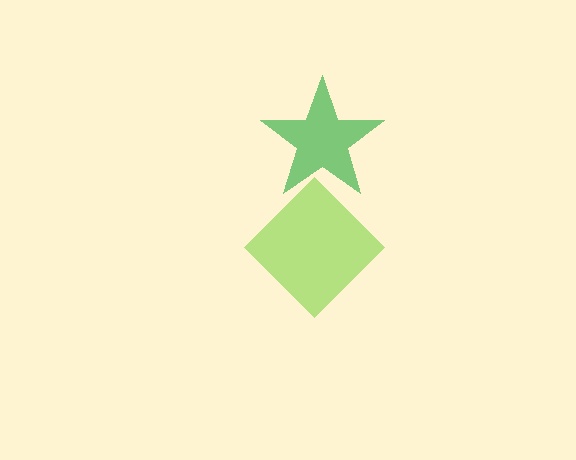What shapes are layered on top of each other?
The layered shapes are: a lime diamond, a green star.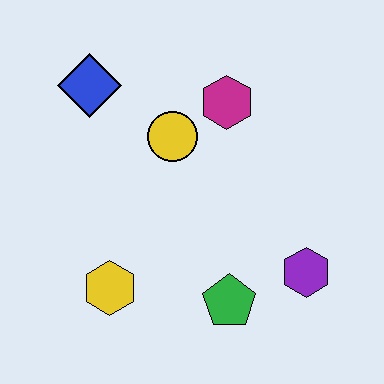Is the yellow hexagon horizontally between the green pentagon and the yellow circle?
No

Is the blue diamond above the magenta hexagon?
Yes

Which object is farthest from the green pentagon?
The blue diamond is farthest from the green pentagon.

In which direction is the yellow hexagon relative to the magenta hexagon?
The yellow hexagon is below the magenta hexagon.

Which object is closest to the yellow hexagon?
The green pentagon is closest to the yellow hexagon.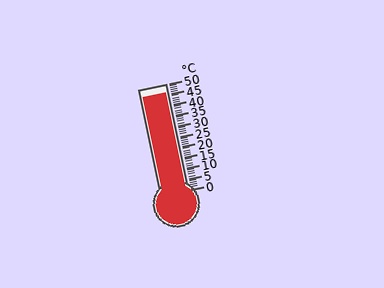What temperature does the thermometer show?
The thermometer shows approximately 46°C.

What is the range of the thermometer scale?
The thermometer scale ranges from 0°C to 50°C.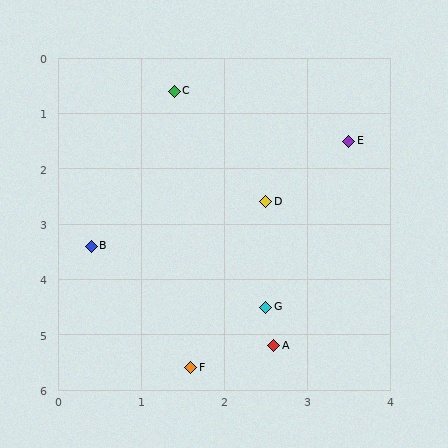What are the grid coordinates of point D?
Point D is at approximately (2.5, 2.6).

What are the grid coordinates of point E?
Point E is at approximately (3.5, 1.5).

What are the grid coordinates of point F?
Point F is at approximately (1.6, 5.6).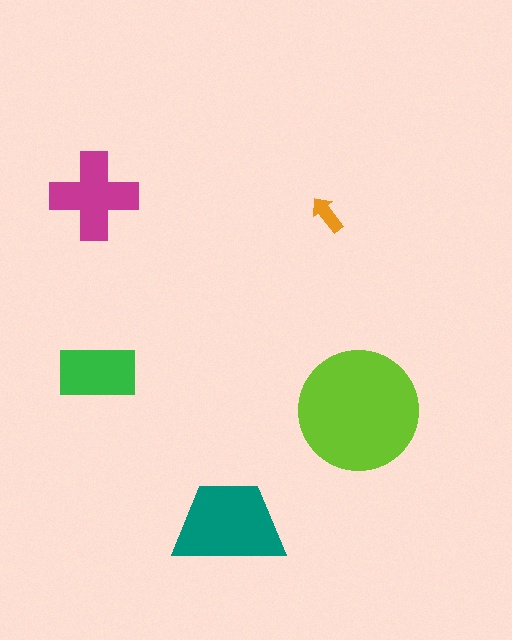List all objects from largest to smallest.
The lime circle, the teal trapezoid, the magenta cross, the green rectangle, the orange arrow.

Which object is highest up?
The magenta cross is topmost.